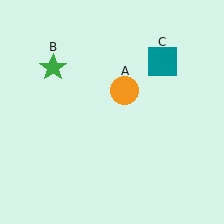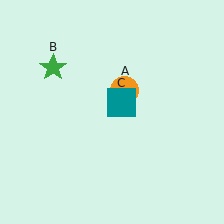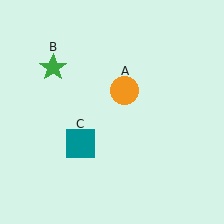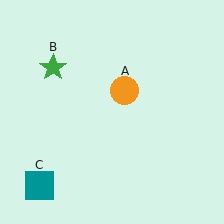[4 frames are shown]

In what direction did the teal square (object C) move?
The teal square (object C) moved down and to the left.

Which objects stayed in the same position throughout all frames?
Orange circle (object A) and green star (object B) remained stationary.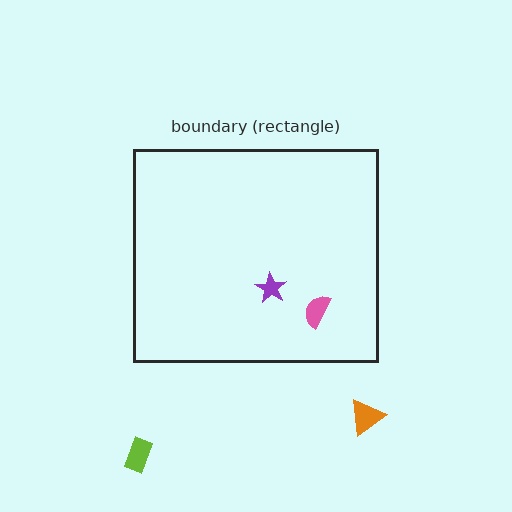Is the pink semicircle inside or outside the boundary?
Inside.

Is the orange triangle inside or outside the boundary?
Outside.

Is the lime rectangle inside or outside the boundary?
Outside.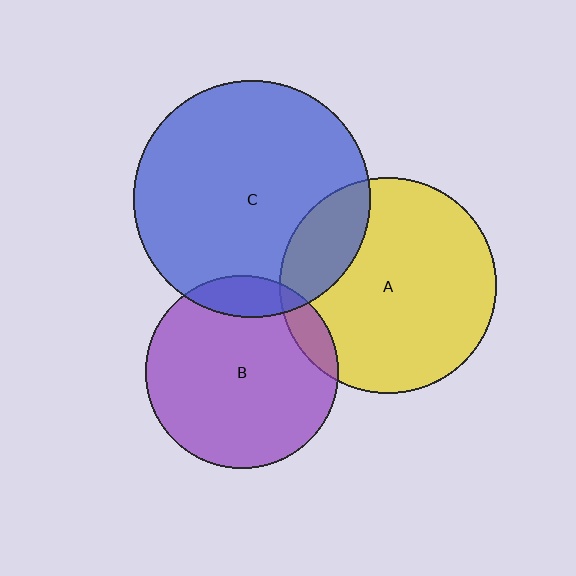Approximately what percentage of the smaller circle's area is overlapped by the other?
Approximately 10%.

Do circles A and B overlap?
Yes.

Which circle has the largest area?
Circle C (blue).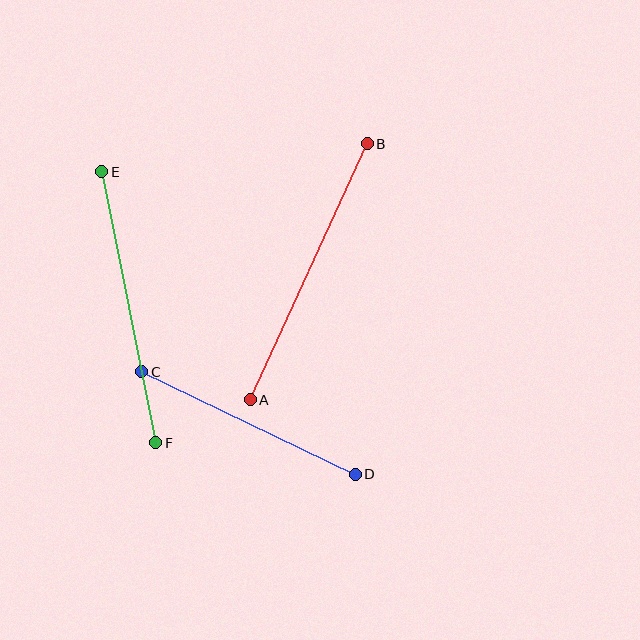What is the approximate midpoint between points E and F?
The midpoint is at approximately (129, 307) pixels.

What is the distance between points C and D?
The distance is approximately 237 pixels.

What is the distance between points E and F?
The distance is approximately 276 pixels.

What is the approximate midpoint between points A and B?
The midpoint is at approximately (309, 272) pixels.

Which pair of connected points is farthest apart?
Points A and B are farthest apart.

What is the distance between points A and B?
The distance is approximately 282 pixels.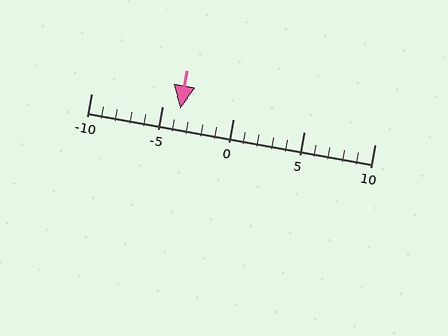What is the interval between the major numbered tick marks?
The major tick marks are spaced 5 units apart.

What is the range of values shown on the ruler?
The ruler shows values from -10 to 10.